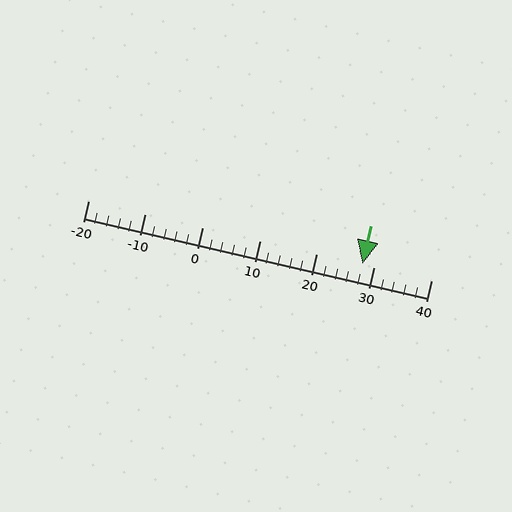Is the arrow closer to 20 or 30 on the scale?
The arrow is closer to 30.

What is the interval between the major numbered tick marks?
The major tick marks are spaced 10 units apart.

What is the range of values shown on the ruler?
The ruler shows values from -20 to 40.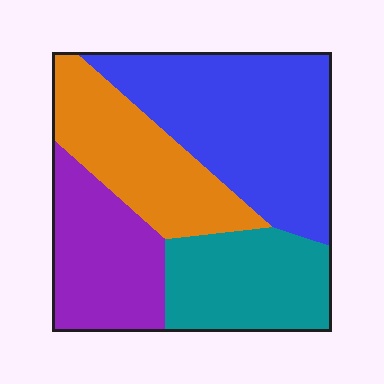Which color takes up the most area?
Blue, at roughly 35%.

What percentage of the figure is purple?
Purple takes up about one fifth (1/5) of the figure.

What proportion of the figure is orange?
Orange covers about 25% of the figure.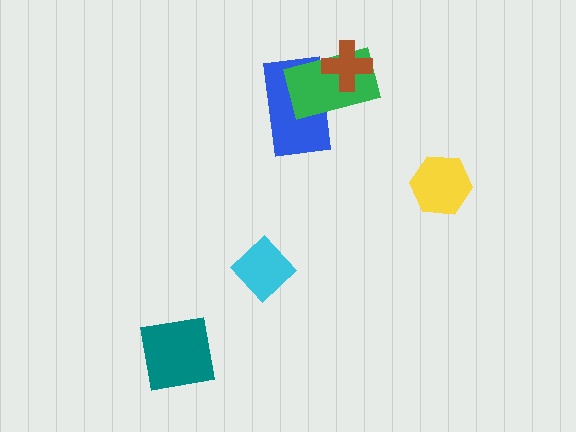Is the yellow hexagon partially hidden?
No, no other shape covers it.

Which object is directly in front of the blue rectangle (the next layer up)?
The green rectangle is directly in front of the blue rectangle.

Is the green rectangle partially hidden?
Yes, it is partially covered by another shape.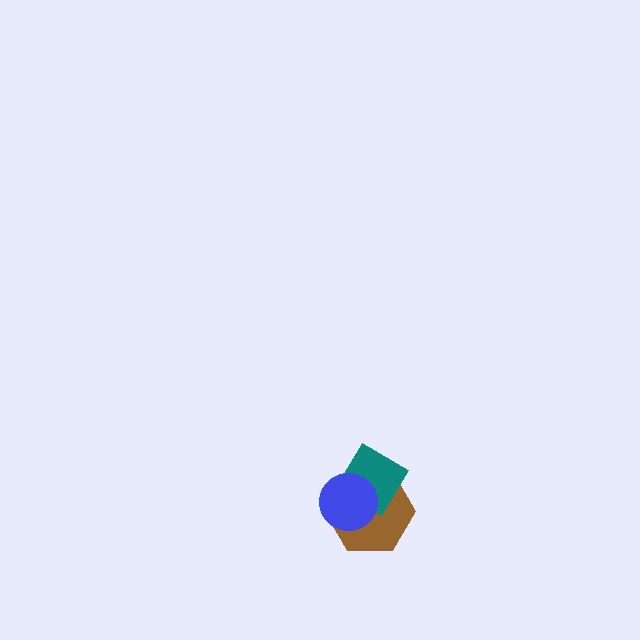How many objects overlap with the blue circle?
2 objects overlap with the blue circle.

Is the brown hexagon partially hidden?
Yes, it is partially covered by another shape.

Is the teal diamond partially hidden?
Yes, it is partially covered by another shape.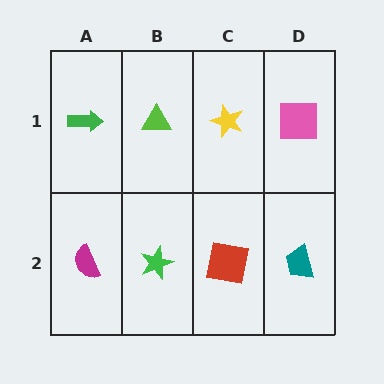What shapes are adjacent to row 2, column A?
A green arrow (row 1, column A), a green star (row 2, column B).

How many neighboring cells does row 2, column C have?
3.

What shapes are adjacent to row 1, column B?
A green star (row 2, column B), a green arrow (row 1, column A), a yellow star (row 1, column C).